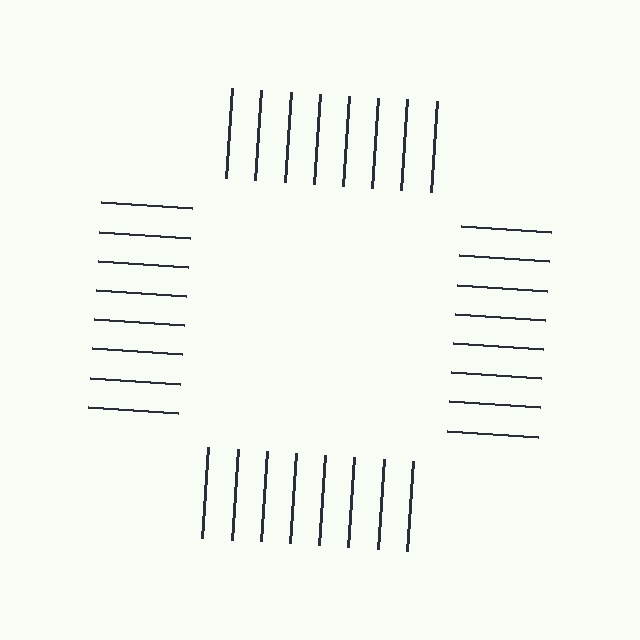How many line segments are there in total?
32 — 8 along each of the 4 edges.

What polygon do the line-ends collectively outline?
An illusory square — the line segments terminate on its edges but no continuous stroke is drawn.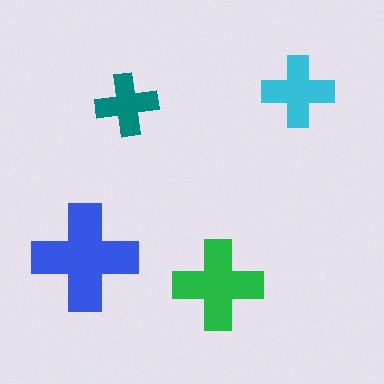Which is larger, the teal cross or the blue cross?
The blue one.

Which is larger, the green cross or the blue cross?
The blue one.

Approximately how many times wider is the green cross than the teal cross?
About 1.5 times wider.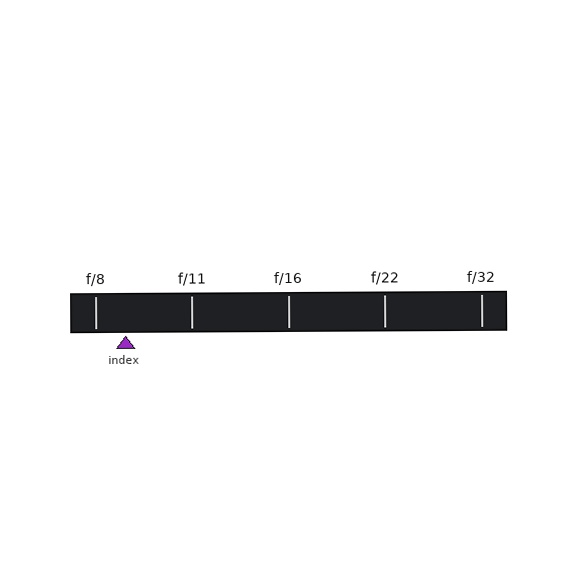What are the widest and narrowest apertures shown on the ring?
The widest aperture shown is f/8 and the narrowest is f/32.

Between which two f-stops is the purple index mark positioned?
The index mark is between f/8 and f/11.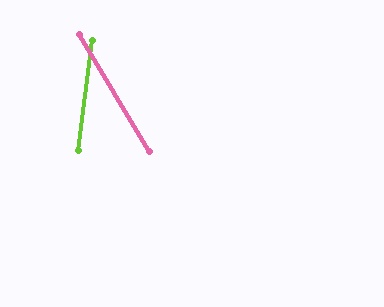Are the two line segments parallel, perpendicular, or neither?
Neither parallel nor perpendicular — they differ by about 38°.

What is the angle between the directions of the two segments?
Approximately 38 degrees.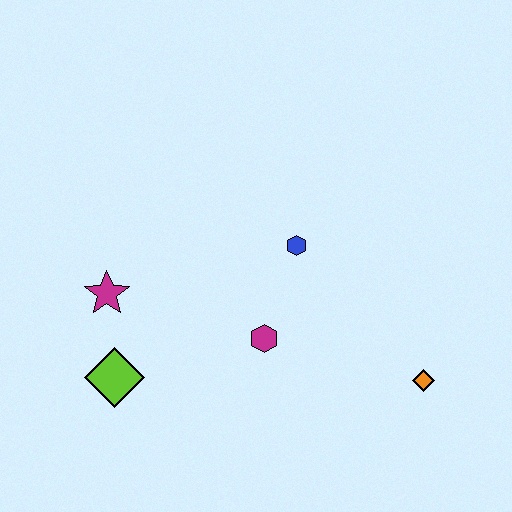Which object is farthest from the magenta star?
The orange diamond is farthest from the magenta star.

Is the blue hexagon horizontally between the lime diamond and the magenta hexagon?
No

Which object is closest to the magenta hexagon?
The blue hexagon is closest to the magenta hexagon.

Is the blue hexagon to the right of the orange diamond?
No